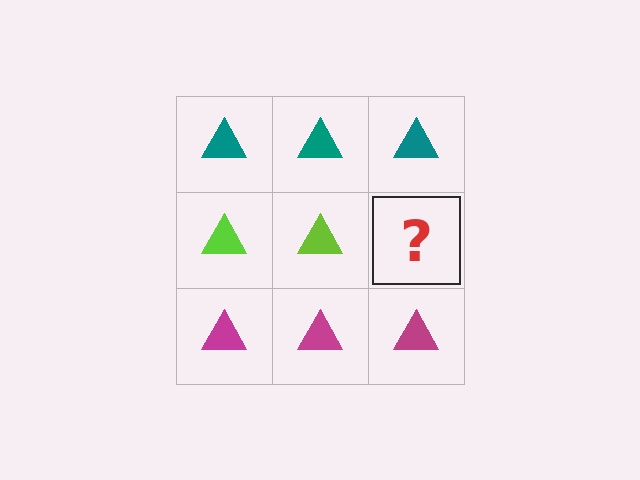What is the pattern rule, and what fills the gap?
The rule is that each row has a consistent color. The gap should be filled with a lime triangle.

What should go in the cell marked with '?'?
The missing cell should contain a lime triangle.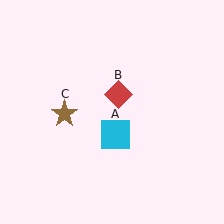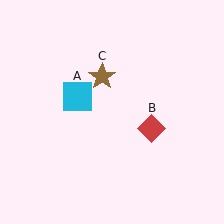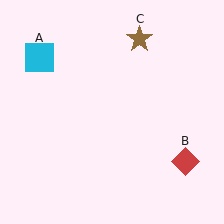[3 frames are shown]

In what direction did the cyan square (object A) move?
The cyan square (object A) moved up and to the left.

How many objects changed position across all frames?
3 objects changed position: cyan square (object A), red diamond (object B), brown star (object C).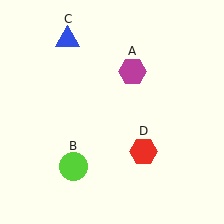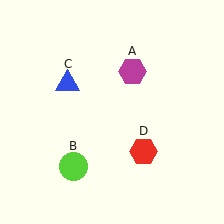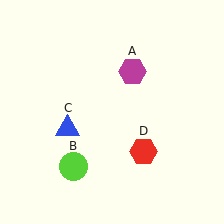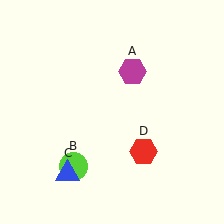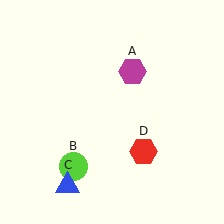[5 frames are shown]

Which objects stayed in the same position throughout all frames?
Magenta hexagon (object A) and lime circle (object B) and red hexagon (object D) remained stationary.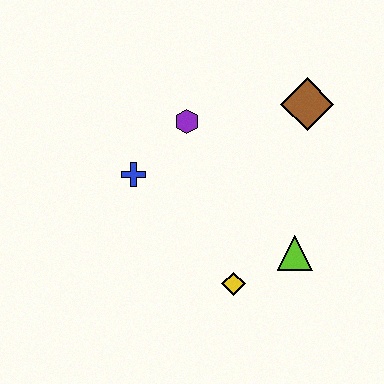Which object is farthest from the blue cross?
The brown diamond is farthest from the blue cross.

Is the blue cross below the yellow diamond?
No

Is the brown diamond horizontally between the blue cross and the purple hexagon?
No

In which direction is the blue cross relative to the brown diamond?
The blue cross is to the left of the brown diamond.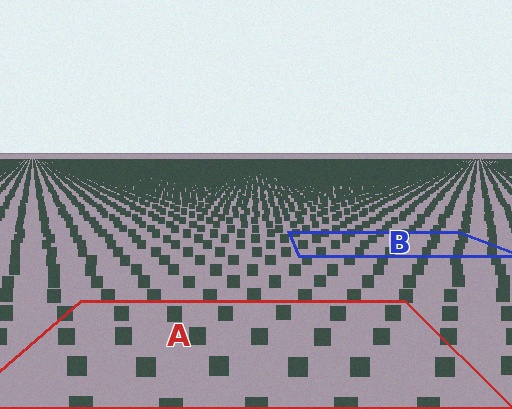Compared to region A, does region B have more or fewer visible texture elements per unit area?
Region B has more texture elements per unit area — they are packed more densely because it is farther away.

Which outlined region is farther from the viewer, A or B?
Region B is farther from the viewer — the texture elements inside it appear smaller and more densely packed.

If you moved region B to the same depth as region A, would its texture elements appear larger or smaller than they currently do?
They would appear larger. At a closer depth, the same texture elements are projected at a bigger on-screen size.